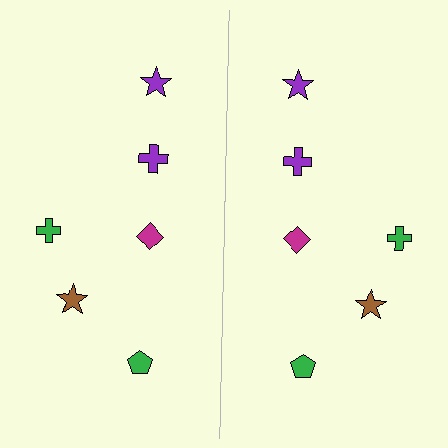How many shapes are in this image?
There are 12 shapes in this image.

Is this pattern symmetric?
Yes, this pattern has bilateral (reflection) symmetry.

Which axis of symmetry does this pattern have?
The pattern has a vertical axis of symmetry running through the center of the image.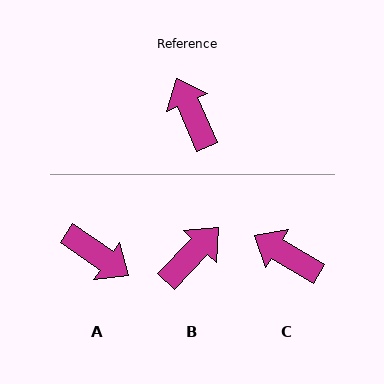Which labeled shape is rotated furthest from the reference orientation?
A, about 149 degrees away.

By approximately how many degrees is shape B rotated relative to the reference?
Approximately 68 degrees clockwise.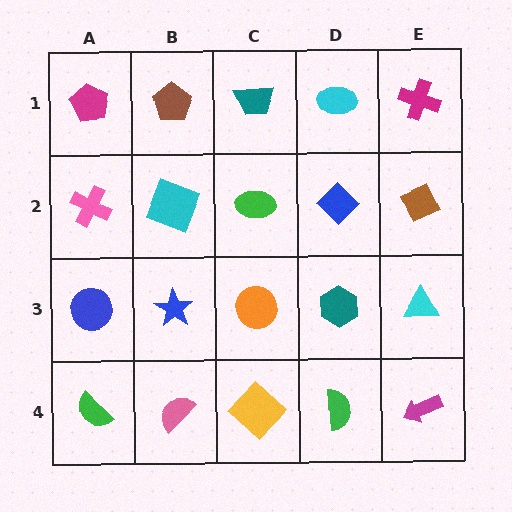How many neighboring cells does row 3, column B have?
4.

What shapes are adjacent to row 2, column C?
A teal trapezoid (row 1, column C), an orange circle (row 3, column C), a cyan square (row 2, column B), a blue diamond (row 2, column D).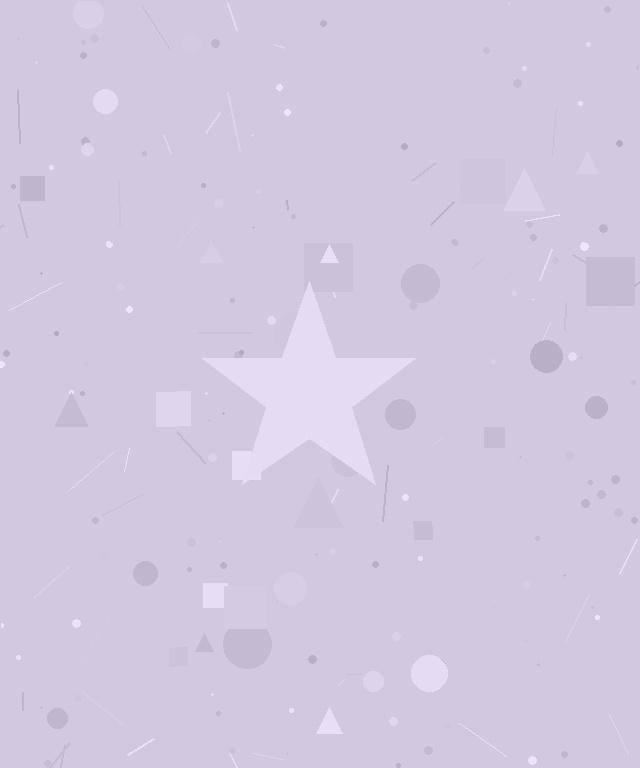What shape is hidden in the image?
A star is hidden in the image.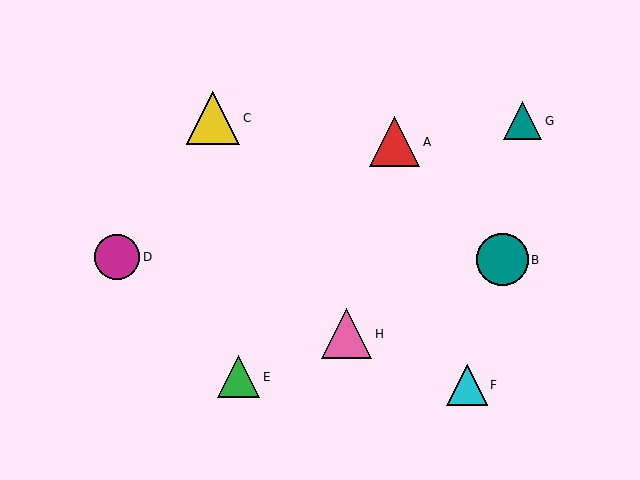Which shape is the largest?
The yellow triangle (labeled C) is the largest.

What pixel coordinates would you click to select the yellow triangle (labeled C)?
Click at (213, 118) to select the yellow triangle C.